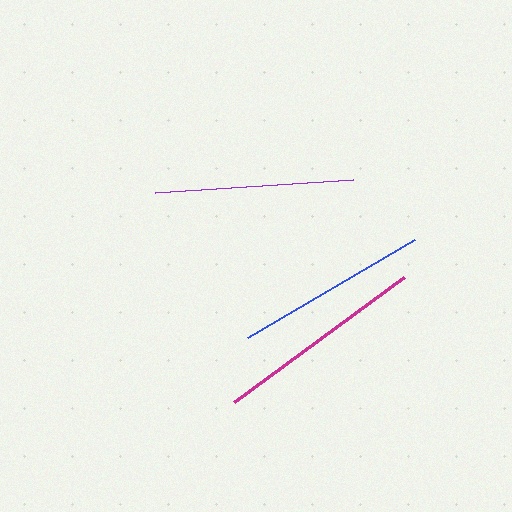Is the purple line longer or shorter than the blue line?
The purple line is longer than the blue line.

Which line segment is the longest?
The magenta line is the longest at approximately 210 pixels.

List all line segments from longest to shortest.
From longest to shortest: magenta, purple, blue.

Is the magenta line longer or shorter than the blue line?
The magenta line is longer than the blue line.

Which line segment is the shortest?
The blue line is the shortest at approximately 194 pixels.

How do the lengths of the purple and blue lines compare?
The purple and blue lines are approximately the same length.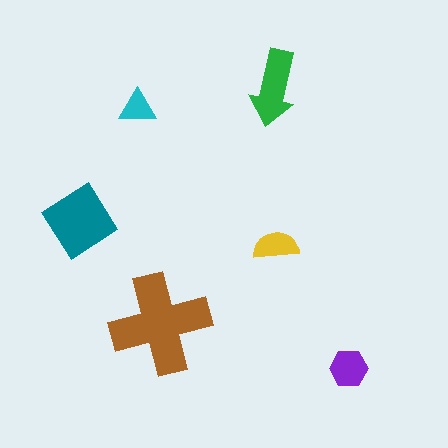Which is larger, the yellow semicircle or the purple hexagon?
The purple hexagon.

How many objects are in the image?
There are 6 objects in the image.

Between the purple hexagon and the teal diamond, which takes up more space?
The teal diamond.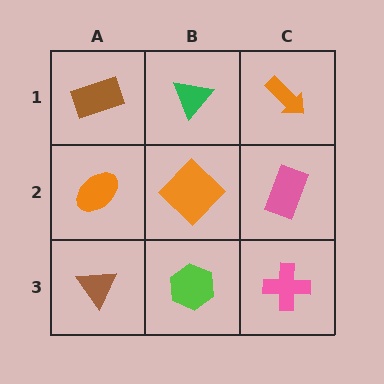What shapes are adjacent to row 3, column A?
An orange ellipse (row 2, column A), a lime hexagon (row 3, column B).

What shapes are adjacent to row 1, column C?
A pink rectangle (row 2, column C), a green triangle (row 1, column B).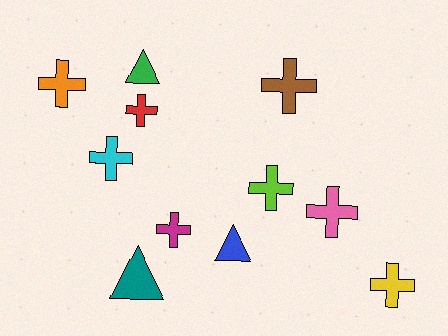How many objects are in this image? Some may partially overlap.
There are 11 objects.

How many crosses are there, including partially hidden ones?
There are 8 crosses.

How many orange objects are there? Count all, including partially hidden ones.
There is 1 orange object.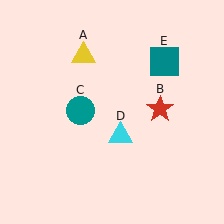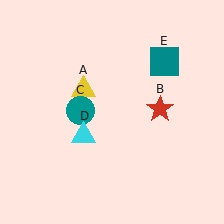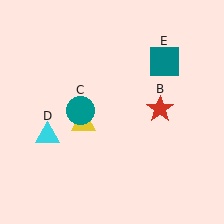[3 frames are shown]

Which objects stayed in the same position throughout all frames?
Red star (object B) and teal circle (object C) and teal square (object E) remained stationary.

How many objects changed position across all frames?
2 objects changed position: yellow triangle (object A), cyan triangle (object D).